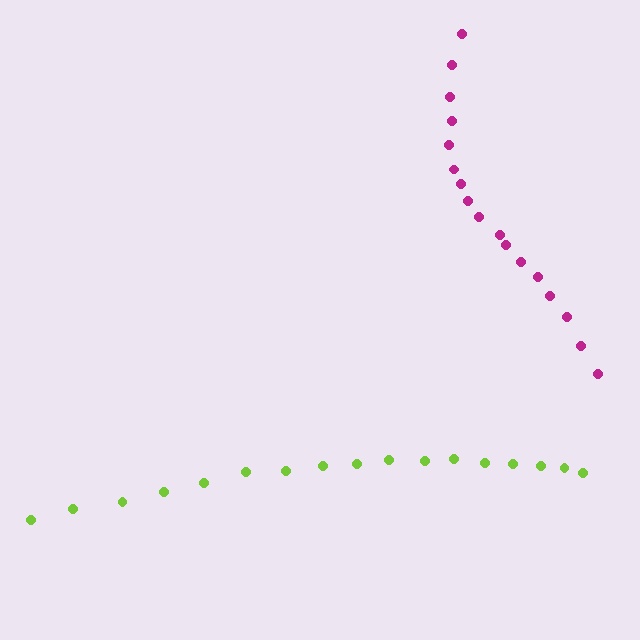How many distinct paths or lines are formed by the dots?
There are 2 distinct paths.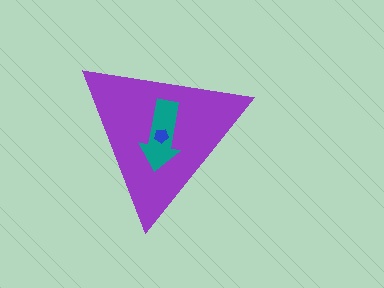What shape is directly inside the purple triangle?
The teal arrow.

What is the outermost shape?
The purple triangle.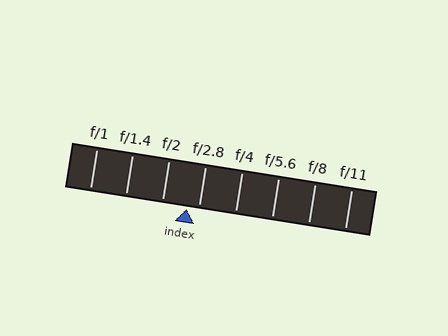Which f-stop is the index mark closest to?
The index mark is closest to f/2.8.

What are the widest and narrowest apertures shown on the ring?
The widest aperture shown is f/1 and the narrowest is f/11.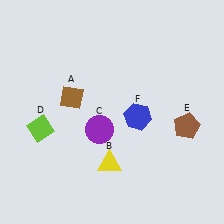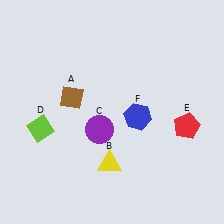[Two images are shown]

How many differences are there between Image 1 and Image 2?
There is 1 difference between the two images.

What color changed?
The pentagon (E) changed from brown in Image 1 to red in Image 2.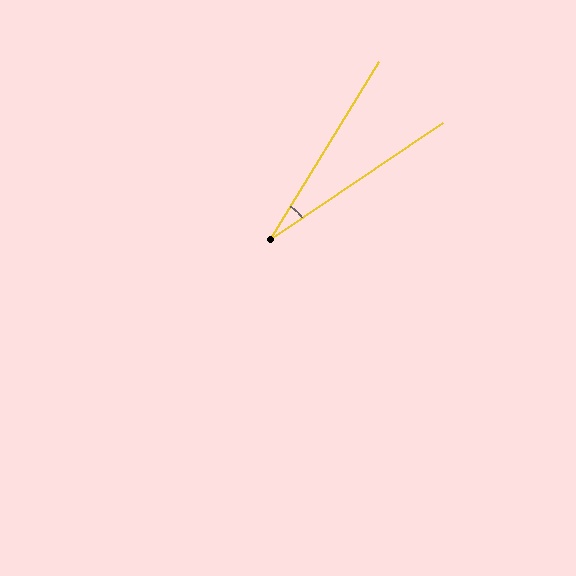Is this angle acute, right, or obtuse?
It is acute.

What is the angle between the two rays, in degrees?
Approximately 24 degrees.